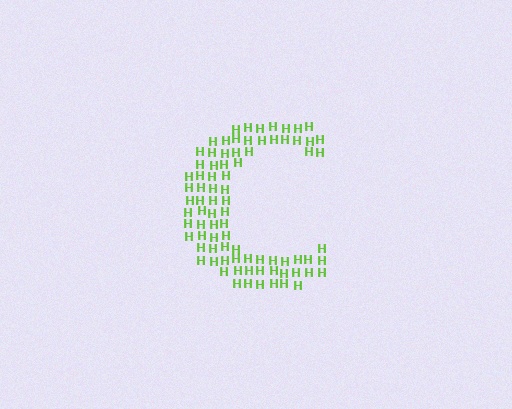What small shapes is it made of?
It is made of small letter H's.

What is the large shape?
The large shape is the letter C.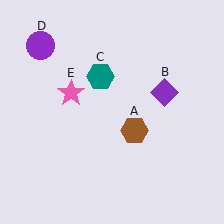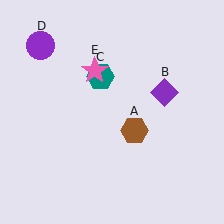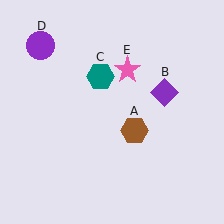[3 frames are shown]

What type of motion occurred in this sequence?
The pink star (object E) rotated clockwise around the center of the scene.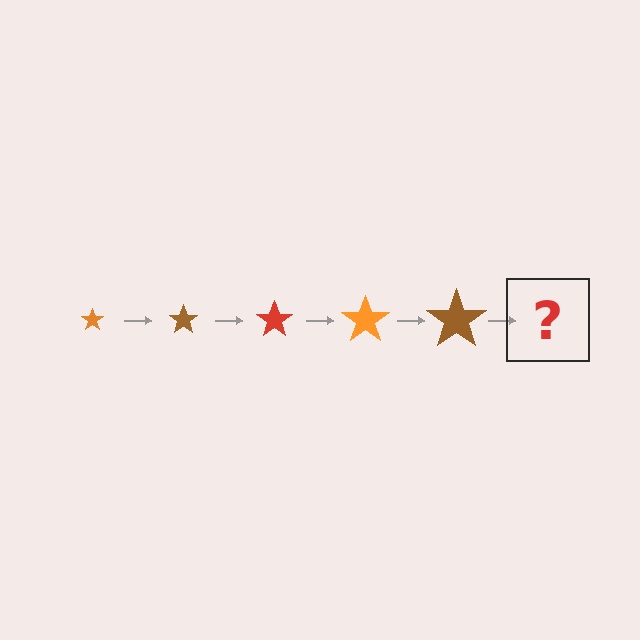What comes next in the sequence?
The next element should be a red star, larger than the previous one.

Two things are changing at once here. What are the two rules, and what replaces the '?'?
The two rules are that the star grows larger each step and the color cycles through orange, brown, and red. The '?' should be a red star, larger than the previous one.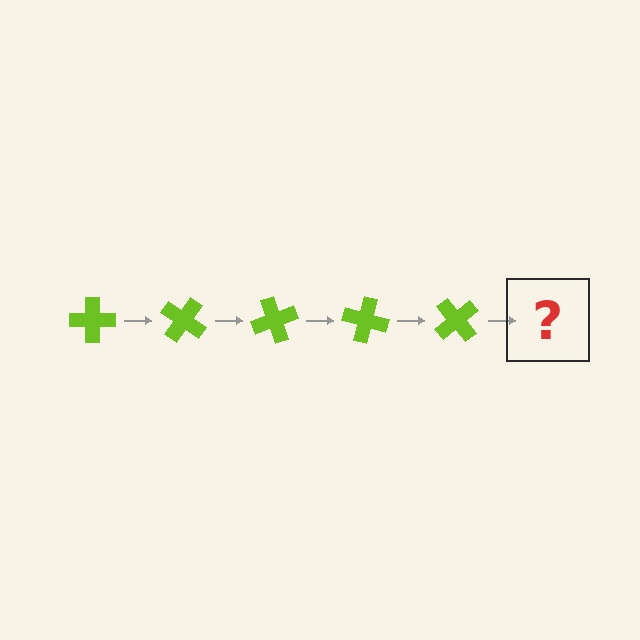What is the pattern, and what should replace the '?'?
The pattern is that the cross rotates 35 degrees each step. The '?' should be a lime cross rotated 175 degrees.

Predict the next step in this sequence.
The next step is a lime cross rotated 175 degrees.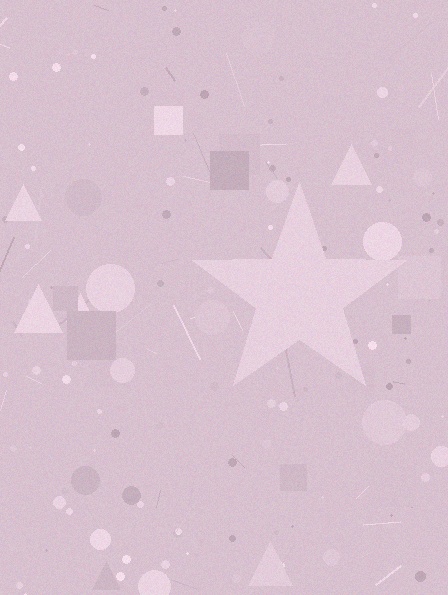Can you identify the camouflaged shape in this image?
The camouflaged shape is a star.